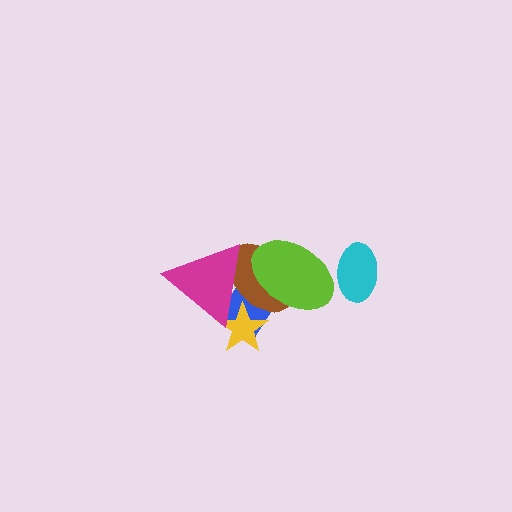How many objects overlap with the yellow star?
3 objects overlap with the yellow star.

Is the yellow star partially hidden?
Yes, it is partially covered by another shape.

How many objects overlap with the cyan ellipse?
1 object overlaps with the cyan ellipse.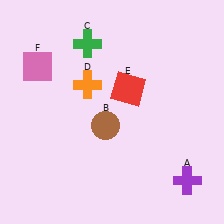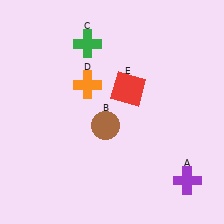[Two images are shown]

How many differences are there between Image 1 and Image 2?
There is 1 difference between the two images.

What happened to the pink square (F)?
The pink square (F) was removed in Image 2. It was in the top-left area of Image 1.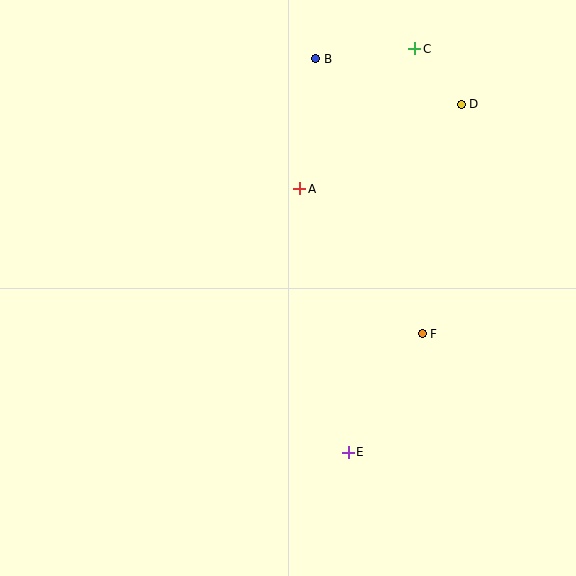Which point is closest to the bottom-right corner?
Point E is closest to the bottom-right corner.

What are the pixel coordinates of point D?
Point D is at (461, 104).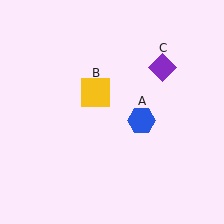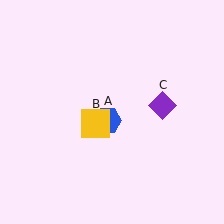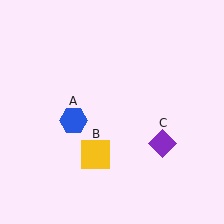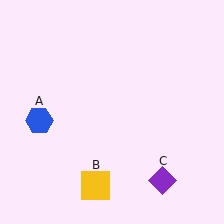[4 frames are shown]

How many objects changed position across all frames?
3 objects changed position: blue hexagon (object A), yellow square (object B), purple diamond (object C).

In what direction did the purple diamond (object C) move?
The purple diamond (object C) moved down.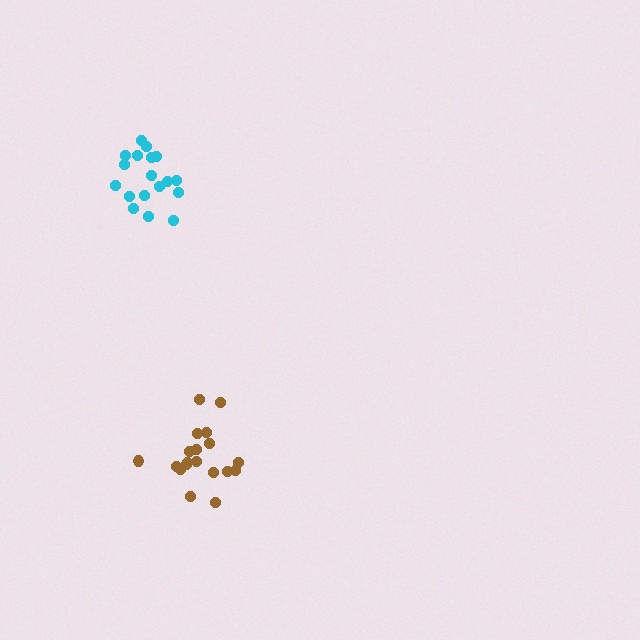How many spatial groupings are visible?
There are 2 spatial groupings.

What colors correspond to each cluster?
The clusters are colored: cyan, brown.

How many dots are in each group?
Group 1: 18 dots, Group 2: 19 dots (37 total).